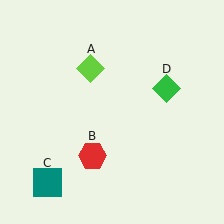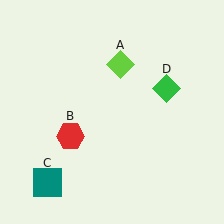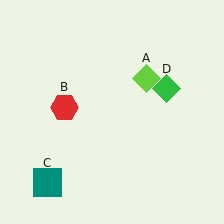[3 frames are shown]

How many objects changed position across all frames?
2 objects changed position: lime diamond (object A), red hexagon (object B).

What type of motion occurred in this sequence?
The lime diamond (object A), red hexagon (object B) rotated clockwise around the center of the scene.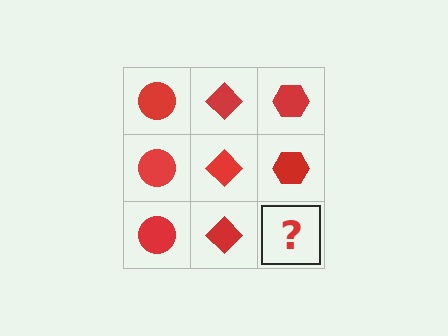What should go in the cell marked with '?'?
The missing cell should contain a red hexagon.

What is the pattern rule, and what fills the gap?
The rule is that each column has a consistent shape. The gap should be filled with a red hexagon.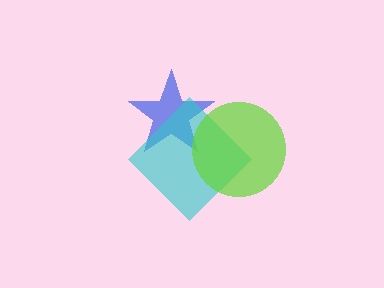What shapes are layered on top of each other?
The layered shapes are: a blue star, a cyan diamond, a lime circle.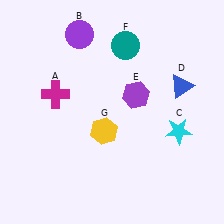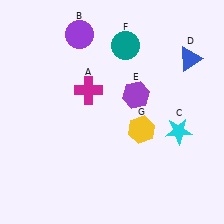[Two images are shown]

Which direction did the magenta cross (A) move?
The magenta cross (A) moved right.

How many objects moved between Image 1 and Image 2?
3 objects moved between the two images.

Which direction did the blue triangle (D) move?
The blue triangle (D) moved up.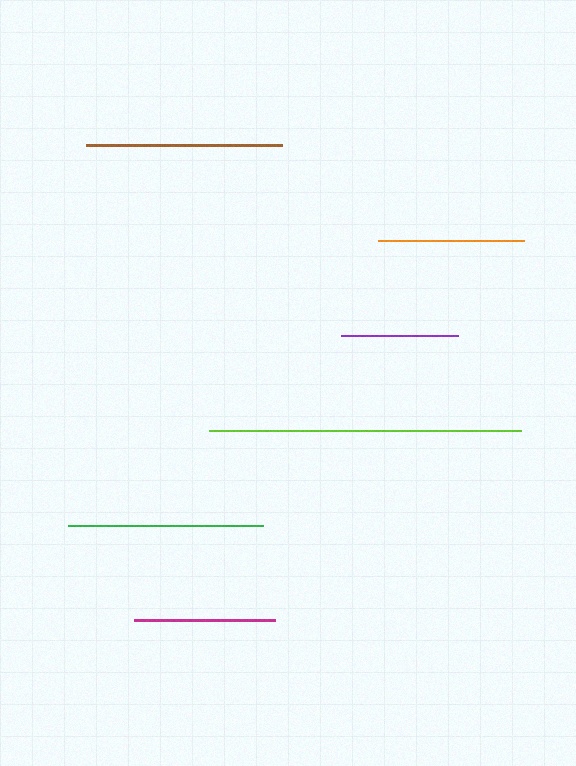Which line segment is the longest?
The lime line is the longest at approximately 313 pixels.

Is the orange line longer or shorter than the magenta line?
The orange line is longer than the magenta line.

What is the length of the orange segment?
The orange segment is approximately 146 pixels long.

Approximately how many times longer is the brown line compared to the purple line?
The brown line is approximately 1.7 times the length of the purple line.